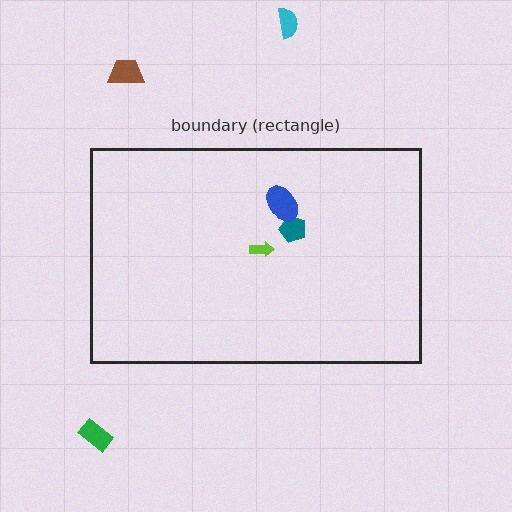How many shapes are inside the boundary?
3 inside, 3 outside.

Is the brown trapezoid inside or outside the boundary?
Outside.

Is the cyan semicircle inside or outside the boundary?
Outside.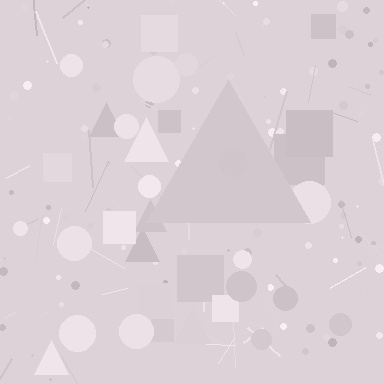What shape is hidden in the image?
A triangle is hidden in the image.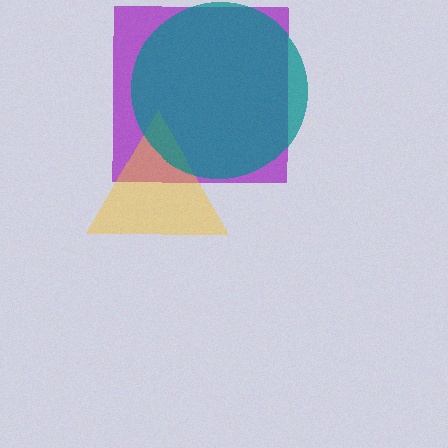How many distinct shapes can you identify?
There are 3 distinct shapes: a purple square, a yellow triangle, a teal circle.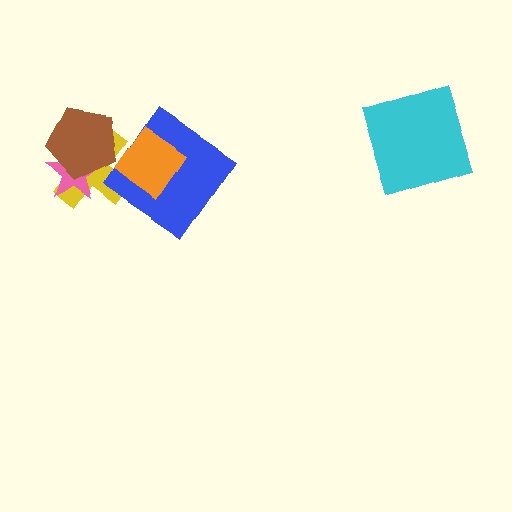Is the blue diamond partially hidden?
Yes, it is partially covered by another shape.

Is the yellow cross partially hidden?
Yes, it is partially covered by another shape.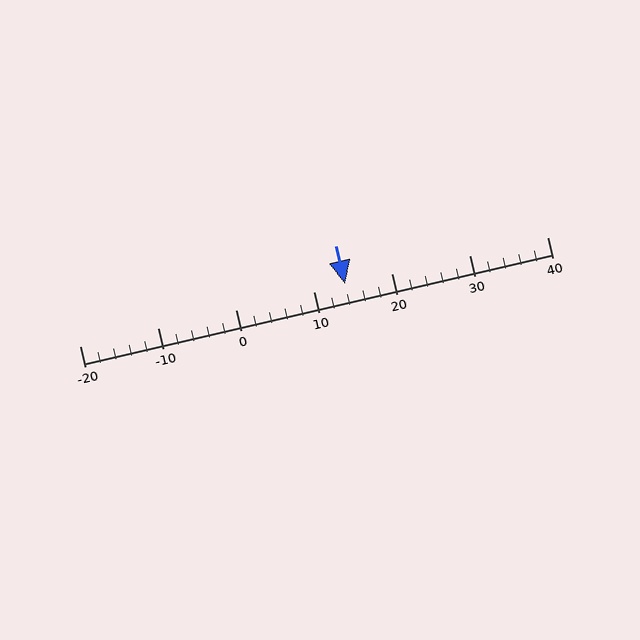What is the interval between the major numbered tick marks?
The major tick marks are spaced 10 units apart.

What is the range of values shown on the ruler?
The ruler shows values from -20 to 40.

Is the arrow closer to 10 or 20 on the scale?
The arrow is closer to 10.